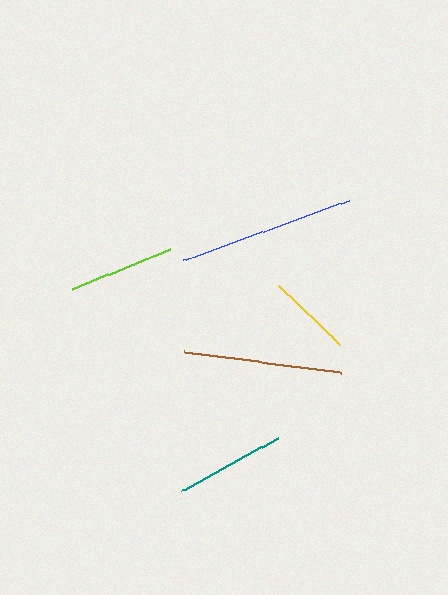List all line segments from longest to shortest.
From longest to shortest: blue, brown, teal, lime, yellow.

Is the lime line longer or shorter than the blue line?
The blue line is longer than the lime line.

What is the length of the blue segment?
The blue segment is approximately 176 pixels long.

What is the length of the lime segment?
The lime segment is approximately 105 pixels long.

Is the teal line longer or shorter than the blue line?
The blue line is longer than the teal line.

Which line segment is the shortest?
The yellow line is the shortest at approximately 86 pixels.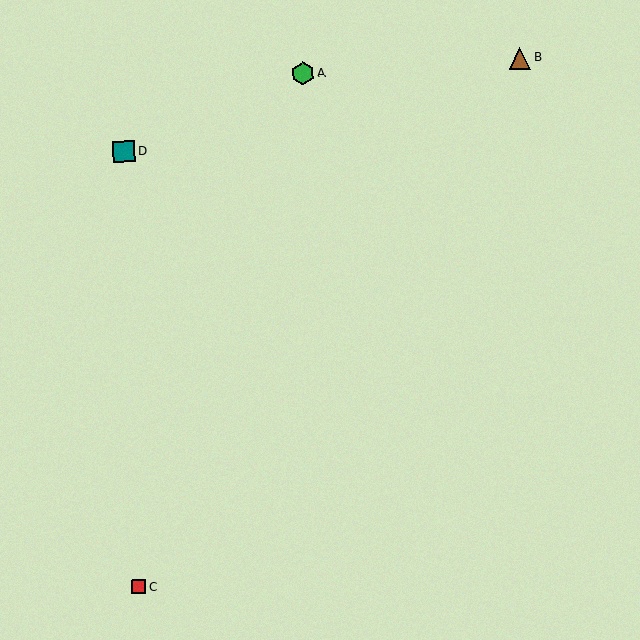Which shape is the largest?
The green hexagon (labeled A) is the largest.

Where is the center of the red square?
The center of the red square is at (139, 587).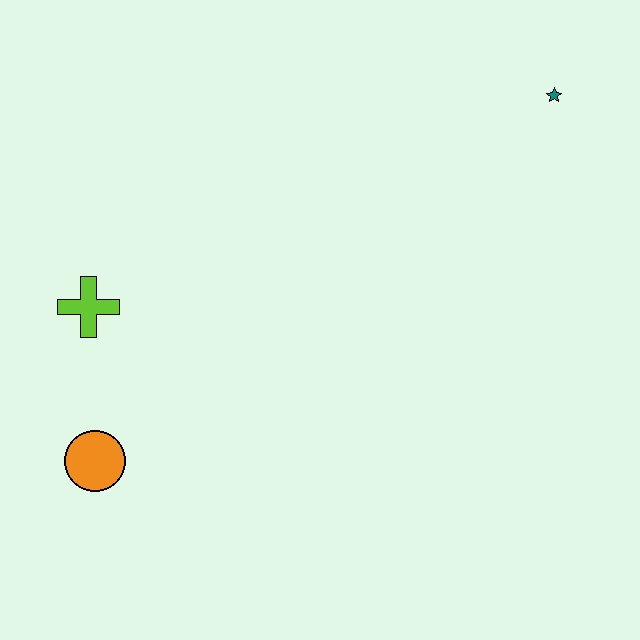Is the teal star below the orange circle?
No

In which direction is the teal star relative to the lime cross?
The teal star is to the right of the lime cross.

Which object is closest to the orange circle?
The lime cross is closest to the orange circle.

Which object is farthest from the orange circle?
The teal star is farthest from the orange circle.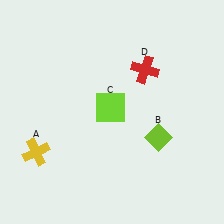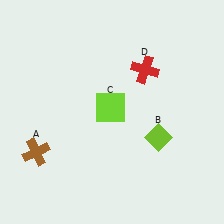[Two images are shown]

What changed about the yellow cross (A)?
In Image 1, A is yellow. In Image 2, it changed to brown.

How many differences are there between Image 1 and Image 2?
There is 1 difference between the two images.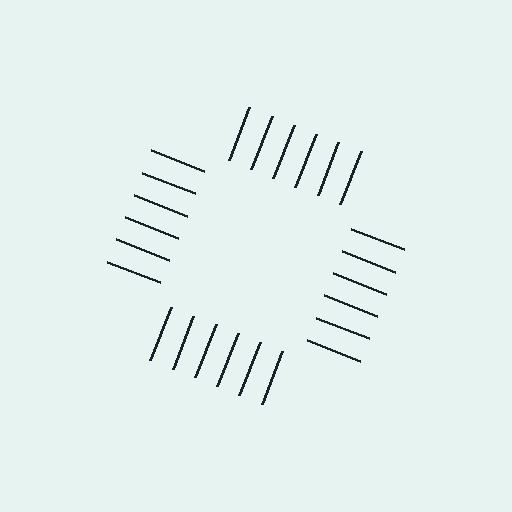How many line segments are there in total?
24 — 6 along each of the 4 edges.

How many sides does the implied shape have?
4 sides — the line-ends trace a square.